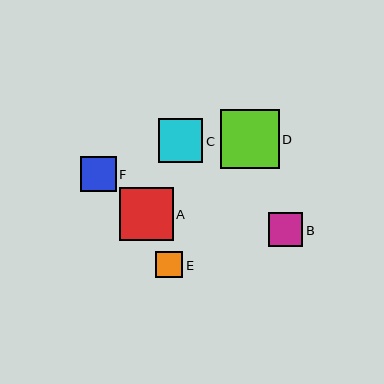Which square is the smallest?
Square E is the smallest with a size of approximately 27 pixels.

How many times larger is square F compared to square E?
Square F is approximately 1.3 times the size of square E.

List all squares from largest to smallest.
From largest to smallest: D, A, C, F, B, E.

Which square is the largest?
Square D is the largest with a size of approximately 59 pixels.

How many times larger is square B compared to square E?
Square B is approximately 1.3 times the size of square E.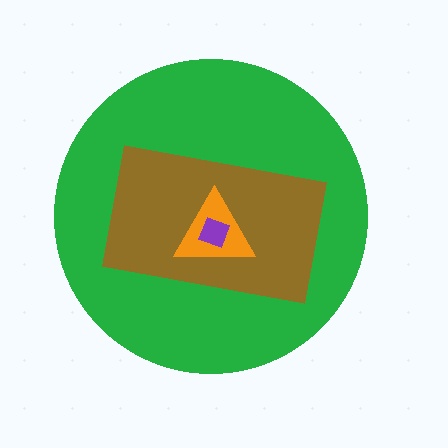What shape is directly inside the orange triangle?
The purple diamond.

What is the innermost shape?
The purple diamond.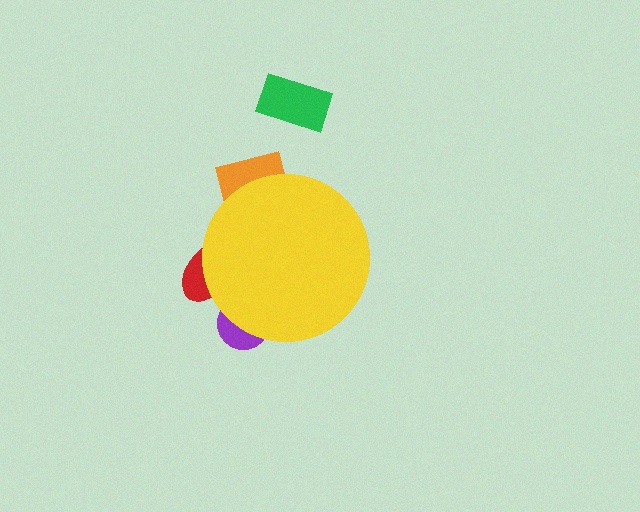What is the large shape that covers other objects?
A yellow circle.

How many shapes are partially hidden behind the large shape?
3 shapes are partially hidden.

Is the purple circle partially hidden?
Yes, the purple circle is partially hidden behind the yellow circle.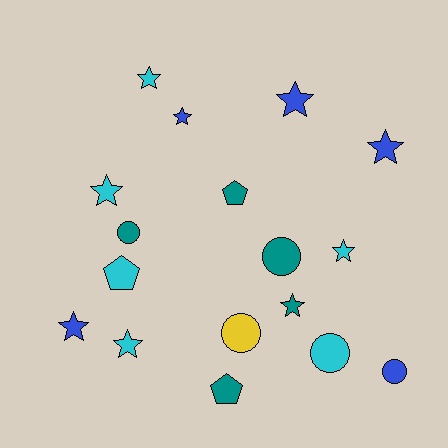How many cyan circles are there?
There is 1 cyan circle.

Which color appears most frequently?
Cyan, with 6 objects.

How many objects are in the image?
There are 17 objects.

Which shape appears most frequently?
Star, with 9 objects.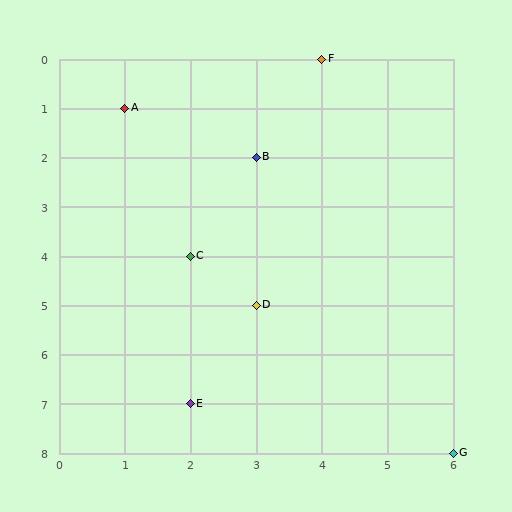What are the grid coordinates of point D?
Point D is at grid coordinates (3, 5).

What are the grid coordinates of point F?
Point F is at grid coordinates (4, 0).